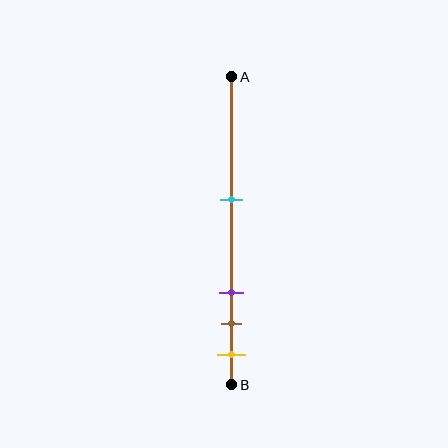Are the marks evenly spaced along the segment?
No, the marks are not evenly spaced.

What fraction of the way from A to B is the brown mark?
The brown mark is approximately 80% (0.8) of the way from A to B.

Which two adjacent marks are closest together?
The brown and yellow marks are the closest adjacent pair.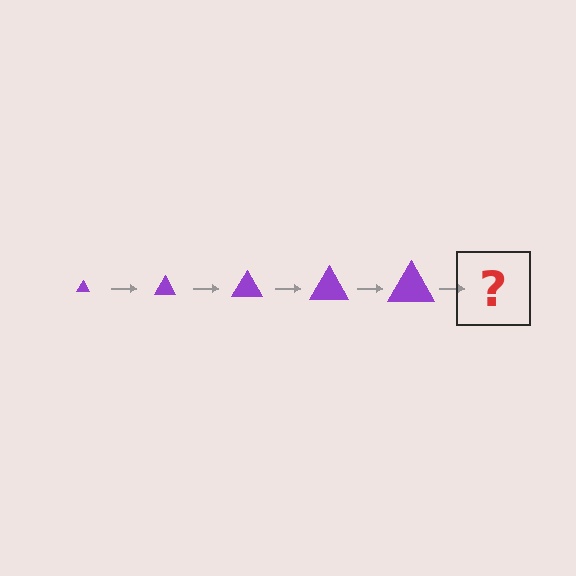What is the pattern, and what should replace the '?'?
The pattern is that the triangle gets progressively larger each step. The '?' should be a purple triangle, larger than the previous one.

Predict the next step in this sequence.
The next step is a purple triangle, larger than the previous one.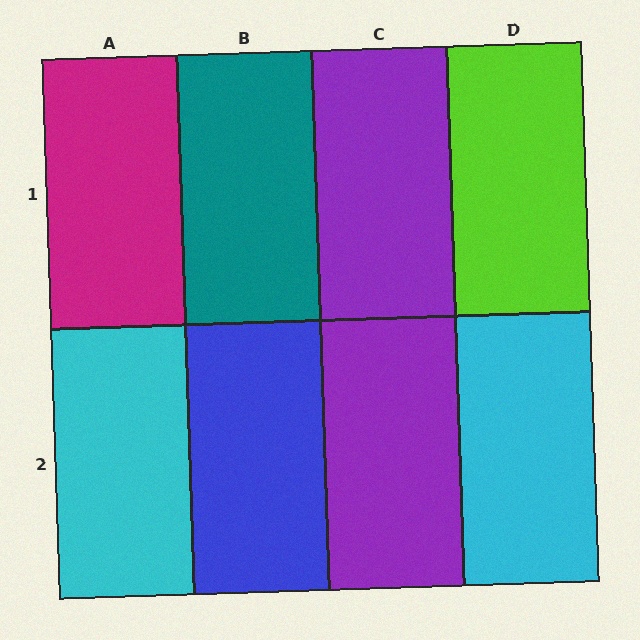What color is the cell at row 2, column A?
Cyan.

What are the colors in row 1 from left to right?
Magenta, teal, purple, lime.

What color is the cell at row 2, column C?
Purple.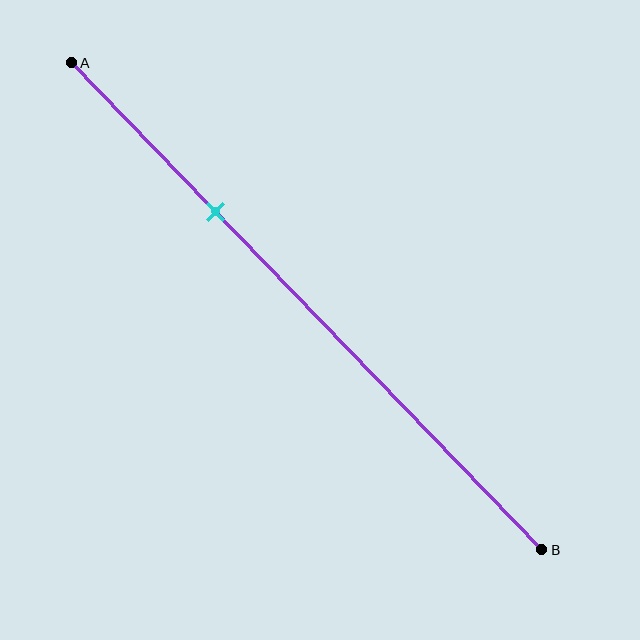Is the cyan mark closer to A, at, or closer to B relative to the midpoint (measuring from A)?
The cyan mark is closer to point A than the midpoint of segment AB.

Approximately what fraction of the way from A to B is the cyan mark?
The cyan mark is approximately 30% of the way from A to B.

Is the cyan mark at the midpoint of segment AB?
No, the mark is at about 30% from A, not at the 50% midpoint.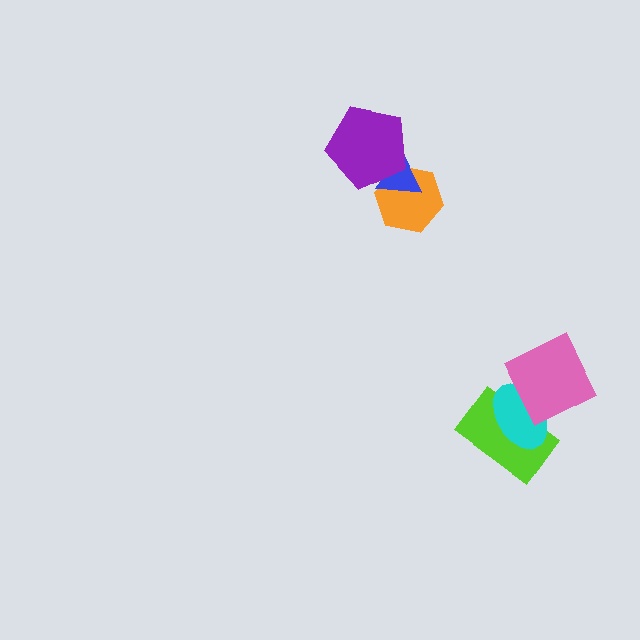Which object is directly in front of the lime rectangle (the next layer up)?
The cyan ellipse is directly in front of the lime rectangle.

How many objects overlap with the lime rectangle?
2 objects overlap with the lime rectangle.